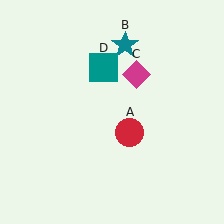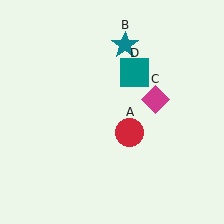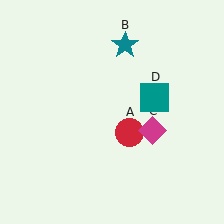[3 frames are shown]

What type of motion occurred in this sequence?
The magenta diamond (object C), teal square (object D) rotated clockwise around the center of the scene.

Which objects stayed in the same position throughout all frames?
Red circle (object A) and teal star (object B) remained stationary.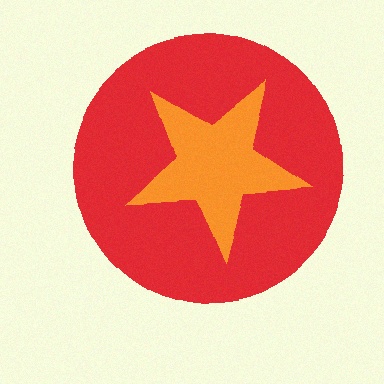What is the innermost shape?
The orange star.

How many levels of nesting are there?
2.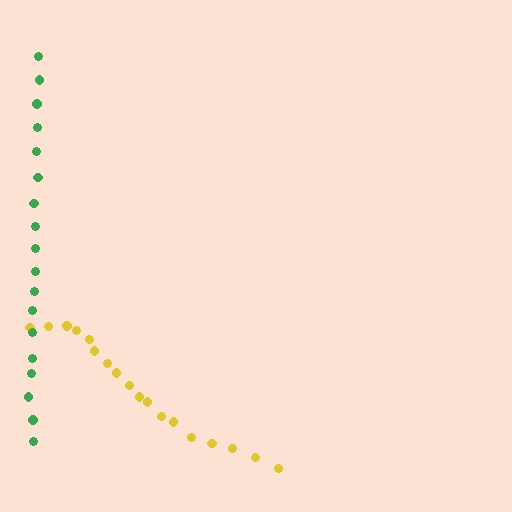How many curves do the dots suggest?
There are 2 distinct paths.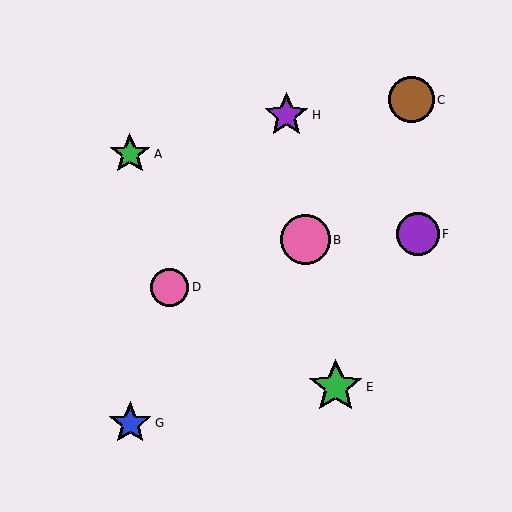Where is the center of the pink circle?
The center of the pink circle is at (305, 240).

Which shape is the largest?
The green star (labeled E) is the largest.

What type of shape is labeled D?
Shape D is a pink circle.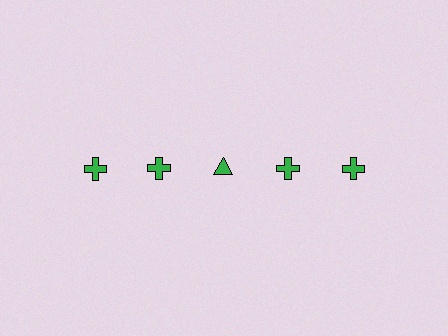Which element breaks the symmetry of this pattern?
The green triangle in the top row, center column breaks the symmetry. All other shapes are green crosses.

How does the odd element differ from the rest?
It has a different shape: triangle instead of cross.